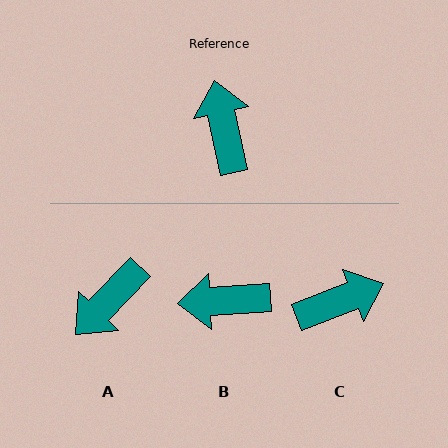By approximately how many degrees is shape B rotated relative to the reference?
Approximately 82 degrees counter-clockwise.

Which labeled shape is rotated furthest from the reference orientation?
A, about 124 degrees away.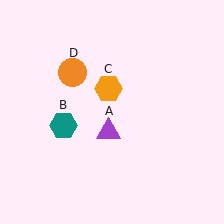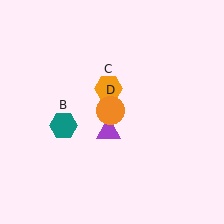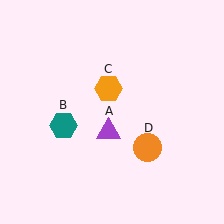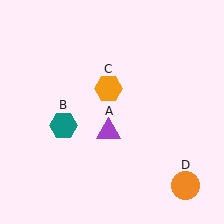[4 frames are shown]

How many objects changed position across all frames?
1 object changed position: orange circle (object D).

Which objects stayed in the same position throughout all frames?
Purple triangle (object A) and teal hexagon (object B) and orange hexagon (object C) remained stationary.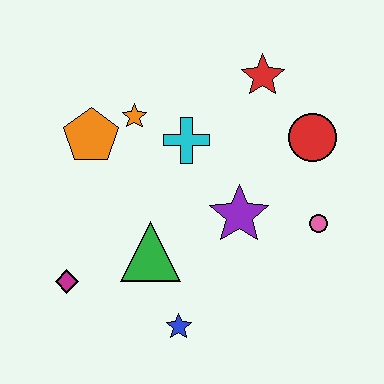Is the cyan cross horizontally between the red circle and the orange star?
Yes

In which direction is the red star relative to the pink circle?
The red star is above the pink circle.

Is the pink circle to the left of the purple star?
No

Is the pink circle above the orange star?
No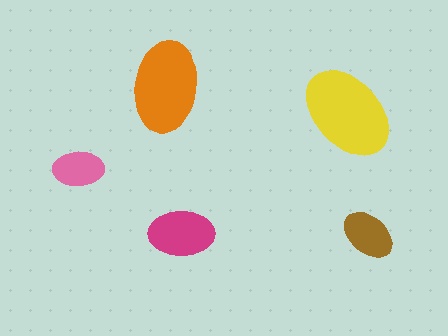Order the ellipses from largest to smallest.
the yellow one, the orange one, the magenta one, the brown one, the pink one.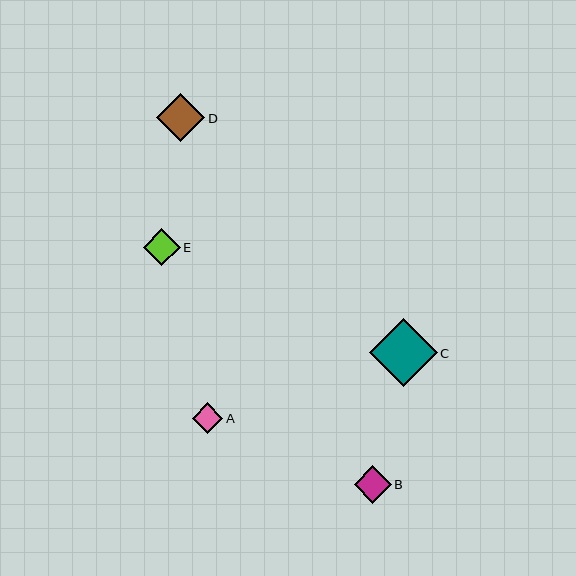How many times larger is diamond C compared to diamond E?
Diamond C is approximately 1.8 times the size of diamond E.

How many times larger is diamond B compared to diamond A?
Diamond B is approximately 1.2 times the size of diamond A.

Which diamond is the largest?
Diamond C is the largest with a size of approximately 67 pixels.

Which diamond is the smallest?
Diamond A is the smallest with a size of approximately 31 pixels.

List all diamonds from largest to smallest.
From largest to smallest: C, D, B, E, A.